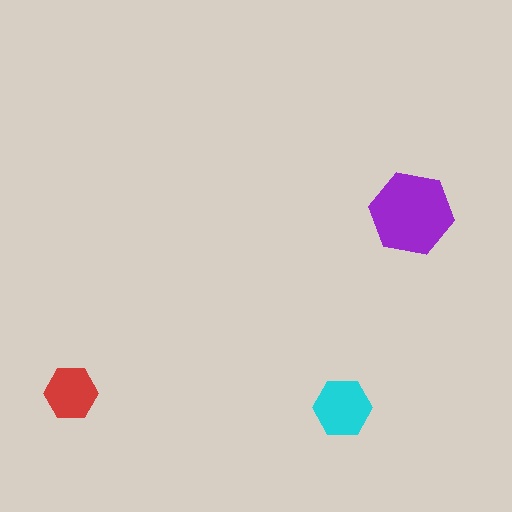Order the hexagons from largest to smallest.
the purple one, the cyan one, the red one.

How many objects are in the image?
There are 3 objects in the image.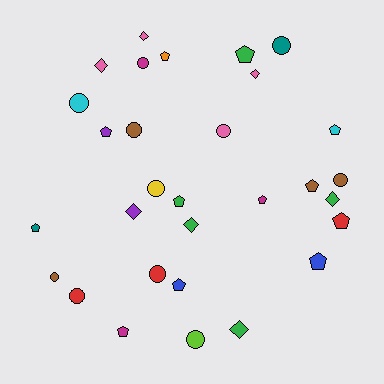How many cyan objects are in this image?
There are 2 cyan objects.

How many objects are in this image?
There are 30 objects.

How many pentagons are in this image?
There are 12 pentagons.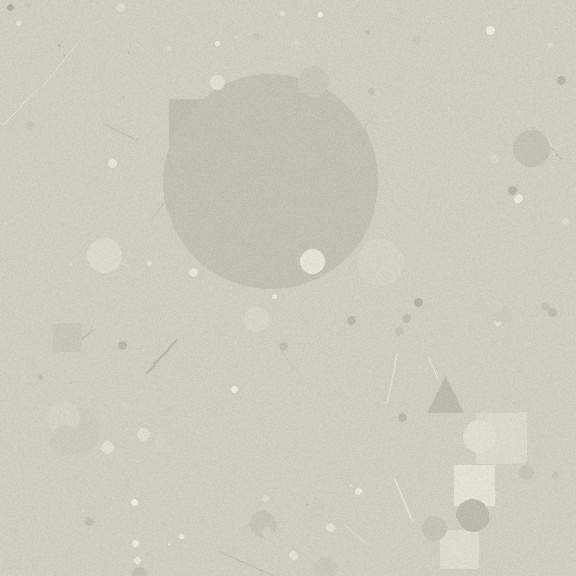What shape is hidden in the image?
A circle is hidden in the image.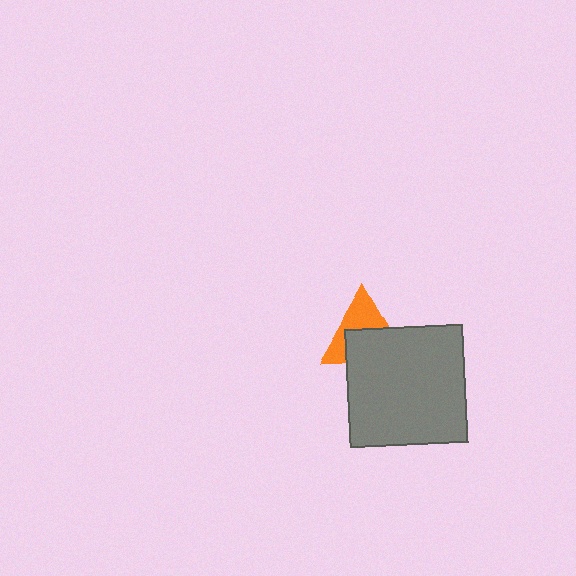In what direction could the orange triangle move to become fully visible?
The orange triangle could move up. That would shift it out from behind the gray square entirely.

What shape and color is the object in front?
The object in front is a gray square.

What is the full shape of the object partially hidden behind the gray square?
The partially hidden object is an orange triangle.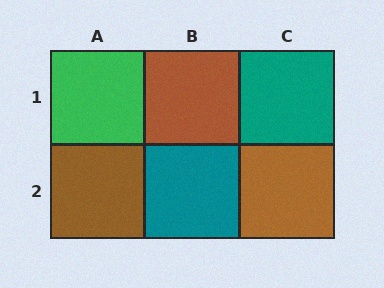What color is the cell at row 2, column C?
Brown.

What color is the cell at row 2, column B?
Teal.